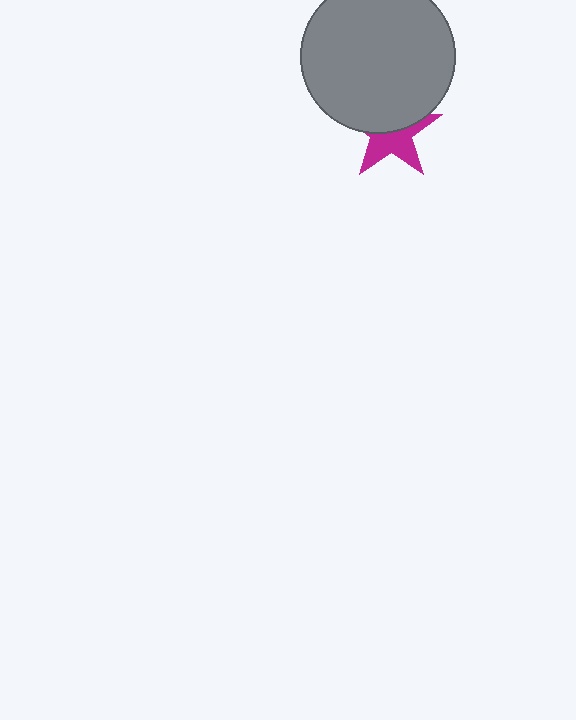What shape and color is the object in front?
The object in front is a gray circle.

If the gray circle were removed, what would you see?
You would see the complete magenta star.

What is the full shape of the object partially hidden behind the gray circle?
The partially hidden object is a magenta star.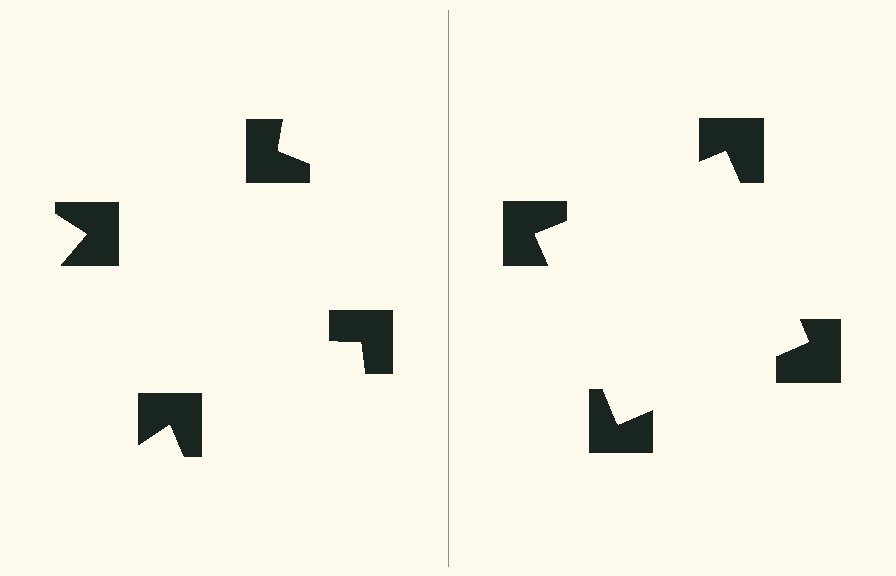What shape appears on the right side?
An illusory square.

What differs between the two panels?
The notched squares are positioned identically on both sides; only the wedge orientations differ. On the right they align to a square; on the left they are misaligned.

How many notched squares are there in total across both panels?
8 — 4 on each side.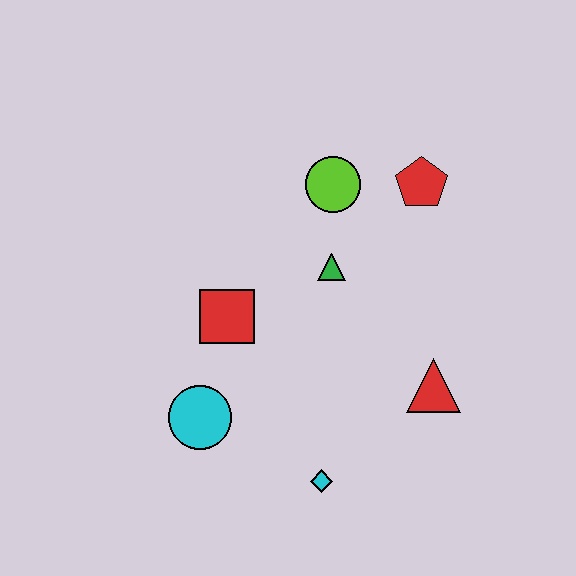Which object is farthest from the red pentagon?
The cyan circle is farthest from the red pentagon.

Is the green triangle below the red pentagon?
Yes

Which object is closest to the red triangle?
The cyan diamond is closest to the red triangle.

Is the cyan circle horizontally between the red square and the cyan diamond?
No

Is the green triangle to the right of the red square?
Yes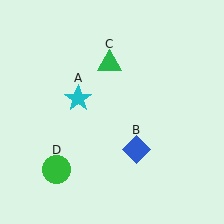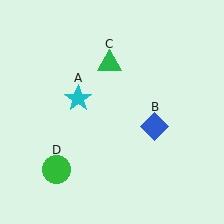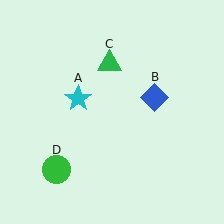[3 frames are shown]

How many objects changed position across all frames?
1 object changed position: blue diamond (object B).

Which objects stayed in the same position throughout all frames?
Cyan star (object A) and green triangle (object C) and green circle (object D) remained stationary.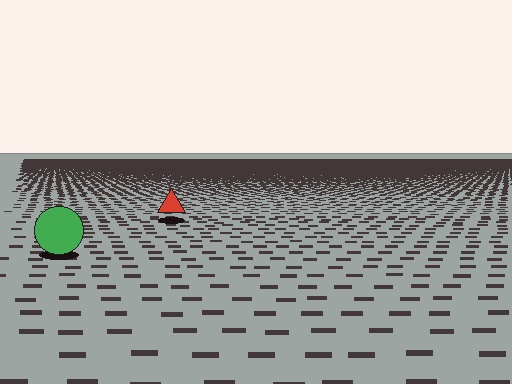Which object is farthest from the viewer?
The red triangle is farthest from the viewer. It appears smaller and the ground texture around it is denser.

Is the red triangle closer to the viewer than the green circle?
No. The green circle is closer — you can tell from the texture gradient: the ground texture is coarser near it.